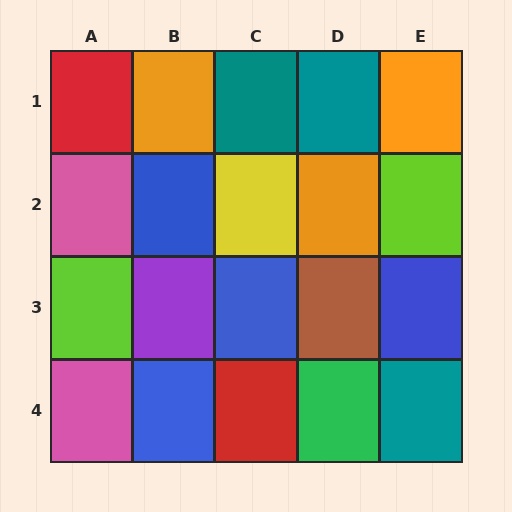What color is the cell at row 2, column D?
Orange.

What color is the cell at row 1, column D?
Teal.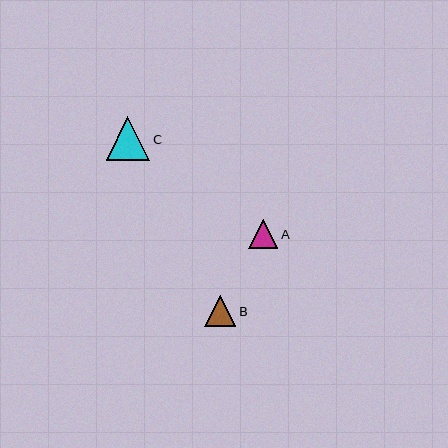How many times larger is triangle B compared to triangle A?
Triangle B is approximately 1.1 times the size of triangle A.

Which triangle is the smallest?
Triangle A is the smallest with a size of approximately 29 pixels.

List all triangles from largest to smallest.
From largest to smallest: C, B, A.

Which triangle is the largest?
Triangle C is the largest with a size of approximately 44 pixels.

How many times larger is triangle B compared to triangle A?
Triangle B is approximately 1.1 times the size of triangle A.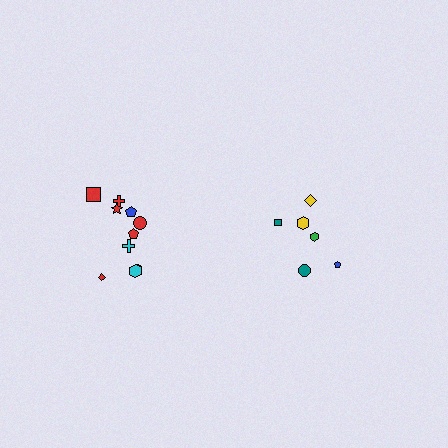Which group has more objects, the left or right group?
The left group.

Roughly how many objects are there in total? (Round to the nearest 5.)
Roughly 15 objects in total.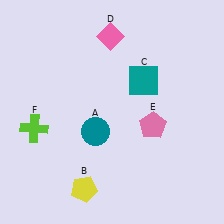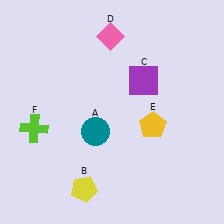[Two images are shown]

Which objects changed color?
C changed from teal to purple. E changed from pink to yellow.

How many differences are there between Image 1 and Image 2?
There are 2 differences between the two images.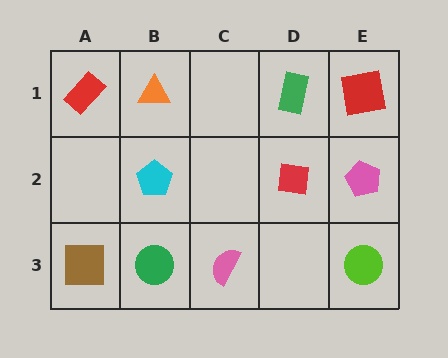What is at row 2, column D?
A red square.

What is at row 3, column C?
A pink semicircle.